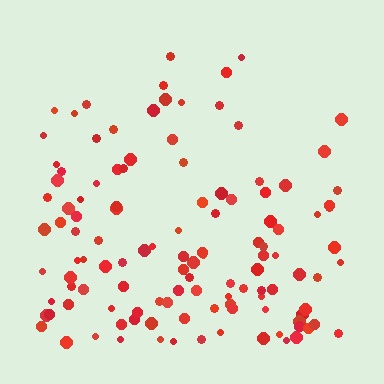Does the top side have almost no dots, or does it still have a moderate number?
Still a moderate number, just noticeably fewer than the bottom.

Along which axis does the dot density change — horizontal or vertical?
Vertical.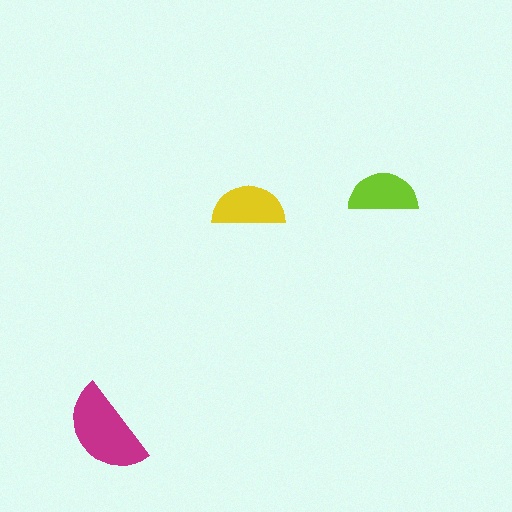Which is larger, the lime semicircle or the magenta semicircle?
The magenta one.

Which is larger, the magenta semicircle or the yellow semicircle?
The magenta one.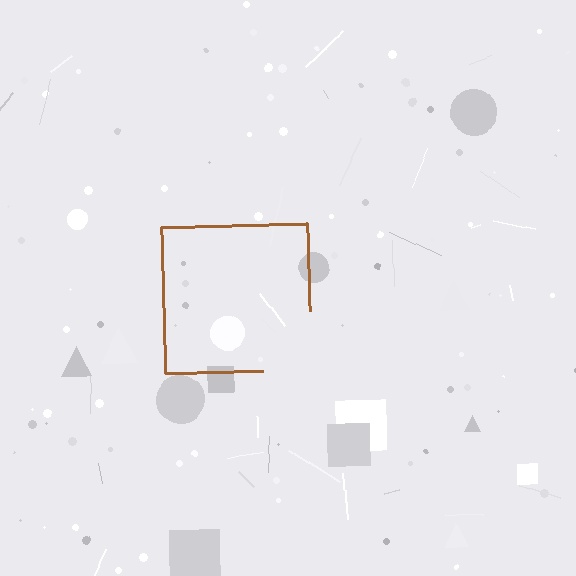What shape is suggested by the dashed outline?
The dashed outline suggests a square.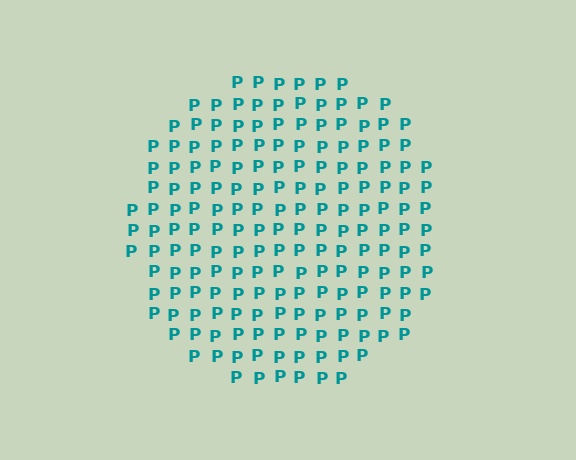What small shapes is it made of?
It is made of small letter P's.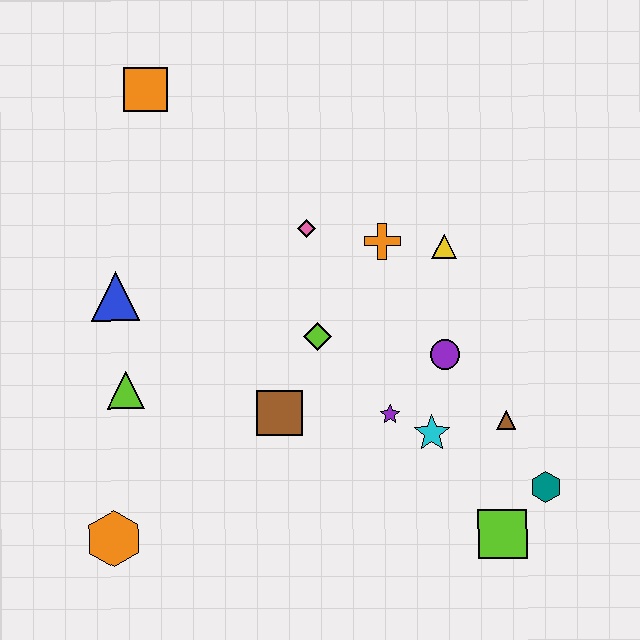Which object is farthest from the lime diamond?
The orange square is farthest from the lime diamond.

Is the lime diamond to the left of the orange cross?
Yes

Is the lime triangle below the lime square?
No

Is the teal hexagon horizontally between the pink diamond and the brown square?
No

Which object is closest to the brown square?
The lime diamond is closest to the brown square.